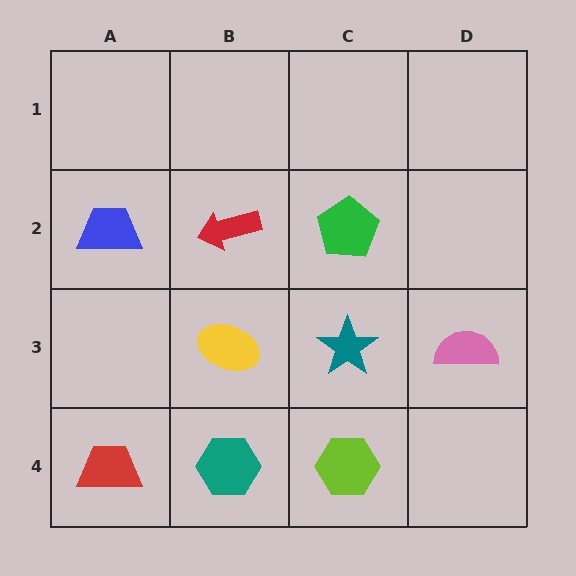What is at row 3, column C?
A teal star.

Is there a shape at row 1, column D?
No, that cell is empty.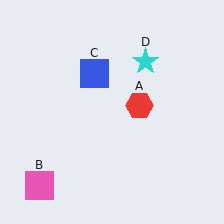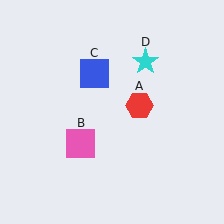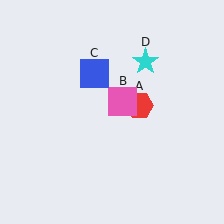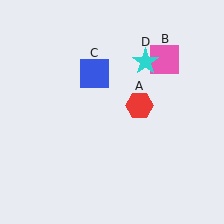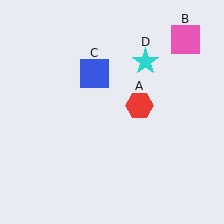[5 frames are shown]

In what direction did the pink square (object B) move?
The pink square (object B) moved up and to the right.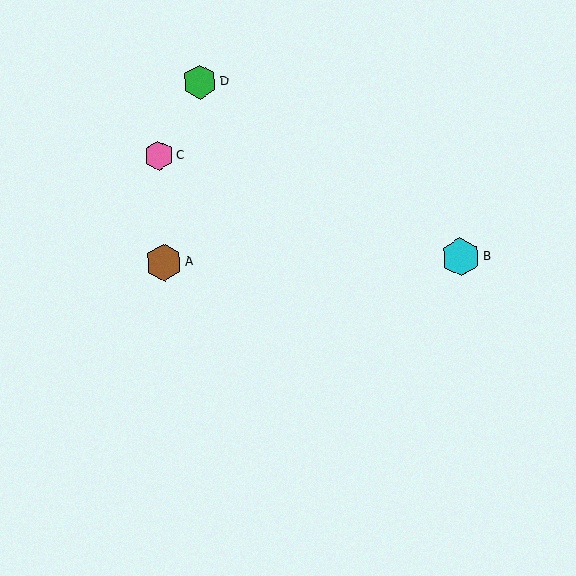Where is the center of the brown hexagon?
The center of the brown hexagon is at (164, 263).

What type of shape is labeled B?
Shape B is a cyan hexagon.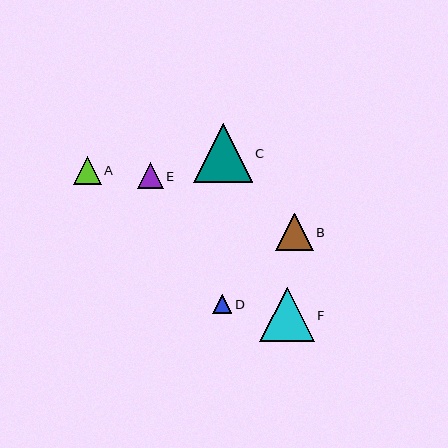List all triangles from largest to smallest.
From largest to smallest: C, F, B, A, E, D.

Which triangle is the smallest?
Triangle D is the smallest with a size of approximately 19 pixels.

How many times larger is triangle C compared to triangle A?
Triangle C is approximately 2.1 times the size of triangle A.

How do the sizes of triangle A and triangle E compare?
Triangle A and triangle E are approximately the same size.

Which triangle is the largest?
Triangle C is the largest with a size of approximately 58 pixels.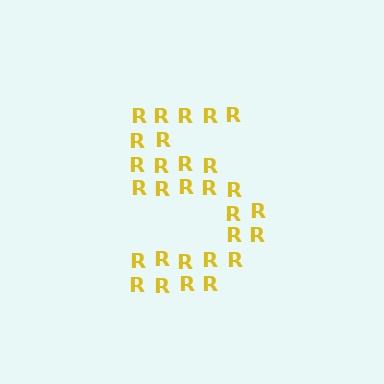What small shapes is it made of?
It is made of small letter R's.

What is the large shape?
The large shape is the digit 5.